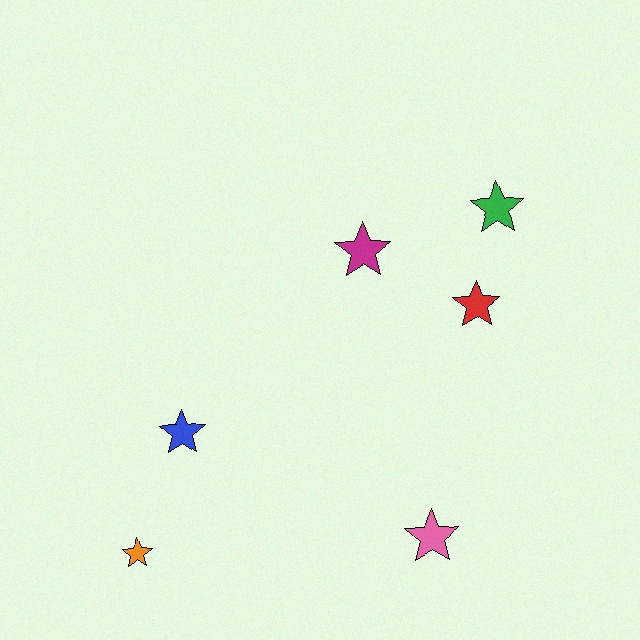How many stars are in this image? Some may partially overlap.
There are 6 stars.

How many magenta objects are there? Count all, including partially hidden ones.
There is 1 magenta object.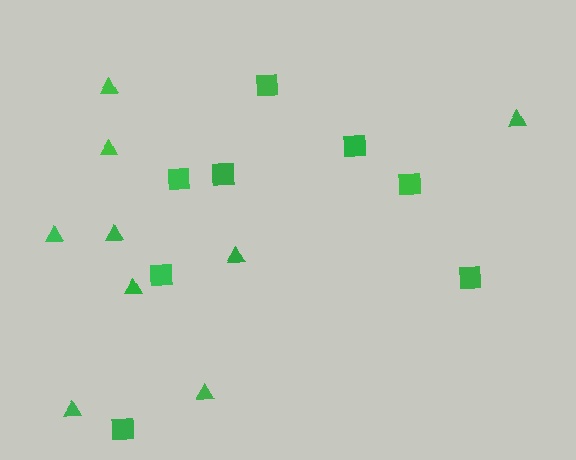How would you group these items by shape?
There are 2 groups: one group of squares (8) and one group of triangles (9).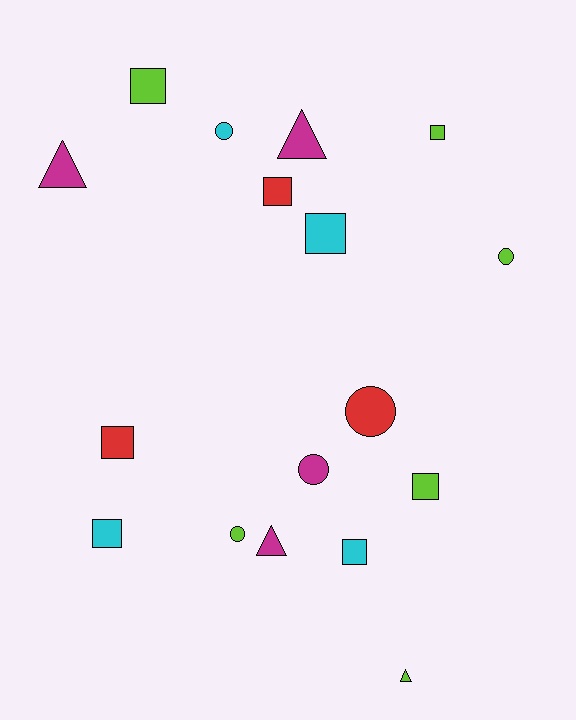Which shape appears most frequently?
Square, with 8 objects.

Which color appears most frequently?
Lime, with 6 objects.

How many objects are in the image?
There are 17 objects.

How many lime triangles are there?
There is 1 lime triangle.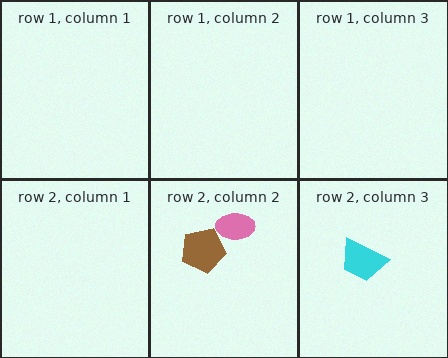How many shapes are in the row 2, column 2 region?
2.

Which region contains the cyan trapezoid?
The row 2, column 3 region.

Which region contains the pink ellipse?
The row 2, column 2 region.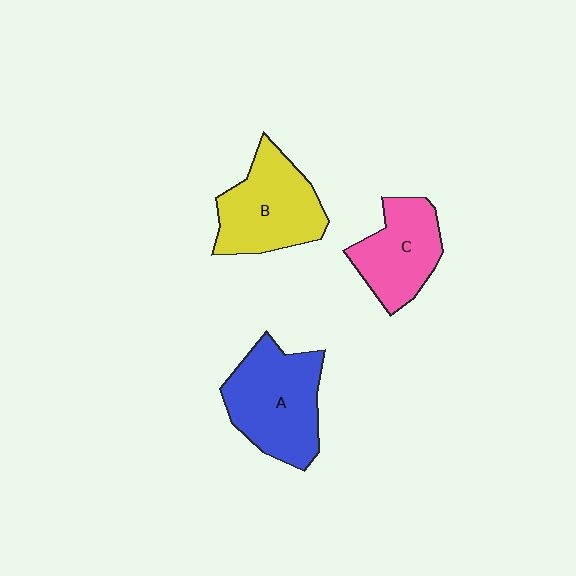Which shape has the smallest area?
Shape C (pink).